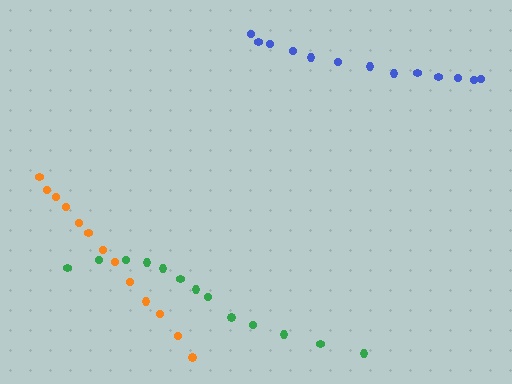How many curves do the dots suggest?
There are 3 distinct paths.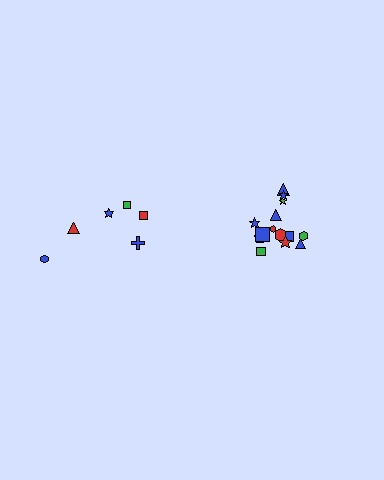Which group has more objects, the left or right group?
The right group.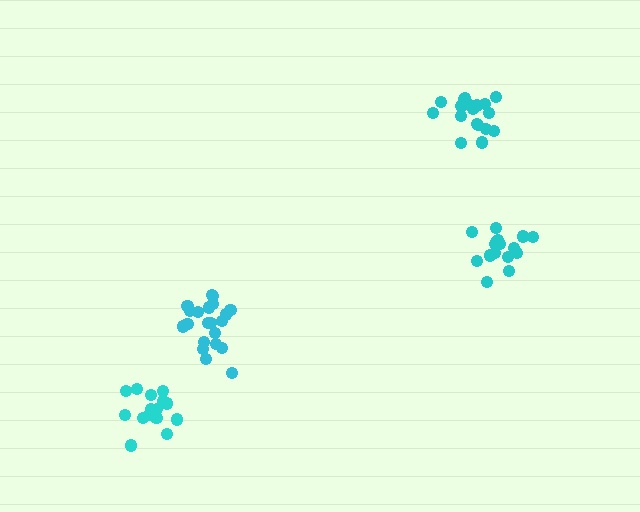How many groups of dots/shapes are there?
There are 4 groups.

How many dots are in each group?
Group 1: 21 dots, Group 2: 17 dots, Group 3: 16 dots, Group 4: 19 dots (73 total).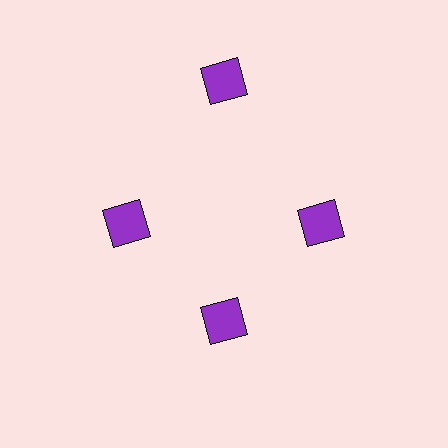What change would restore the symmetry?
The symmetry would be restored by moving it inward, back onto the ring so that all 4 squares sit at equal angles and equal distance from the center.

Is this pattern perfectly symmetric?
No. The 4 purple squares are arranged in a ring, but one element near the 12 o'clock position is pushed outward from the center, breaking the 4-fold rotational symmetry.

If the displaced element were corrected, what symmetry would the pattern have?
It would have 4-fold rotational symmetry — the pattern would map onto itself every 90 degrees.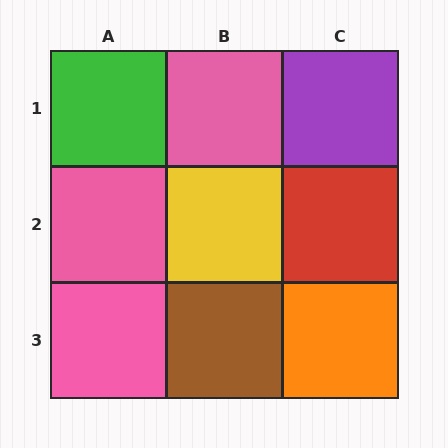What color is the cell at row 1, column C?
Purple.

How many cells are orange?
1 cell is orange.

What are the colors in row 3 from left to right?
Pink, brown, orange.